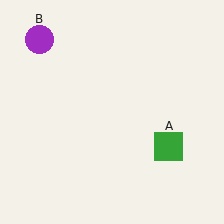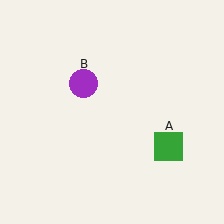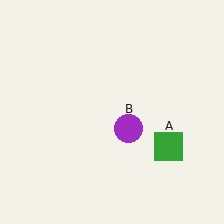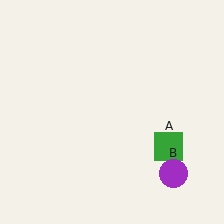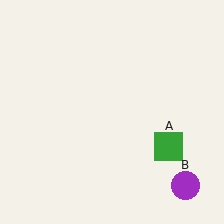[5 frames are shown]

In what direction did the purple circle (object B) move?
The purple circle (object B) moved down and to the right.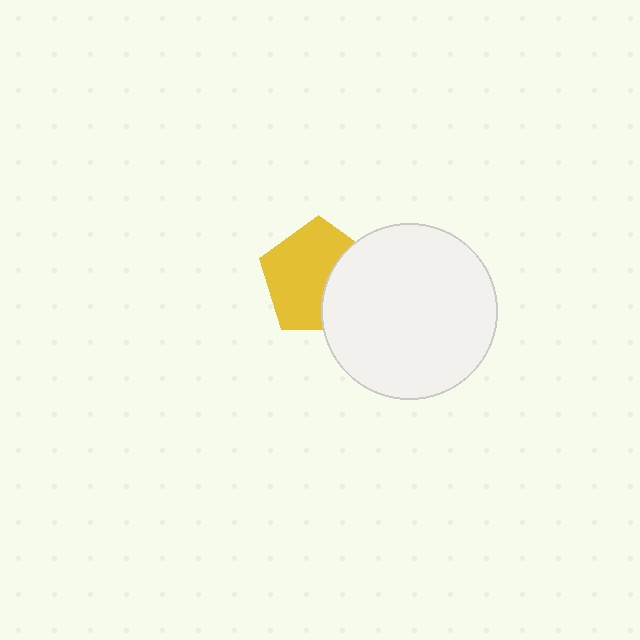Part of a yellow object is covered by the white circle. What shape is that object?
It is a pentagon.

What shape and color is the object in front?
The object in front is a white circle.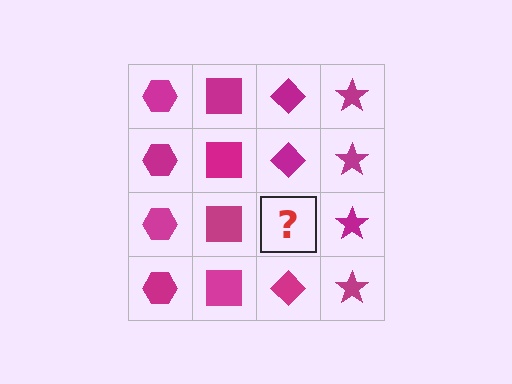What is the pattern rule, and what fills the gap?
The rule is that each column has a consistent shape. The gap should be filled with a magenta diamond.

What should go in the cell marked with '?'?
The missing cell should contain a magenta diamond.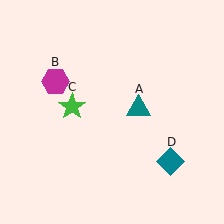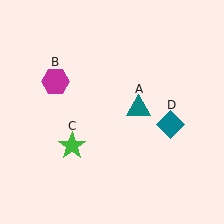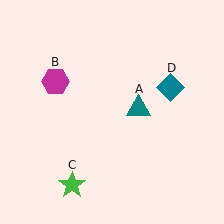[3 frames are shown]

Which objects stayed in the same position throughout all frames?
Teal triangle (object A) and magenta hexagon (object B) remained stationary.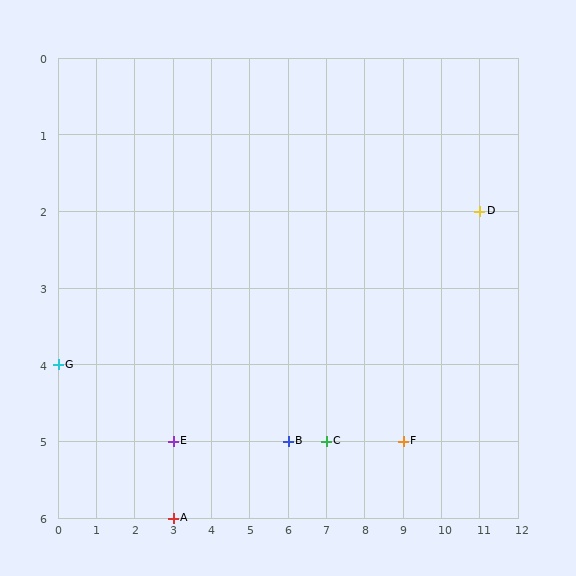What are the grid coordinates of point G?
Point G is at grid coordinates (0, 4).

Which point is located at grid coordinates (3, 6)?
Point A is at (3, 6).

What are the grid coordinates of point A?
Point A is at grid coordinates (3, 6).